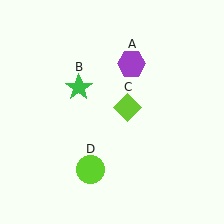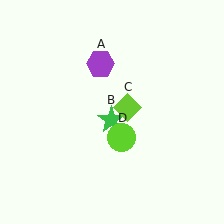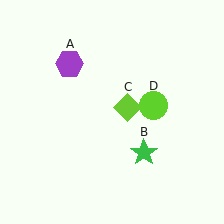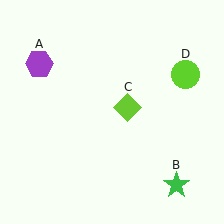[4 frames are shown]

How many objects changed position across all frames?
3 objects changed position: purple hexagon (object A), green star (object B), lime circle (object D).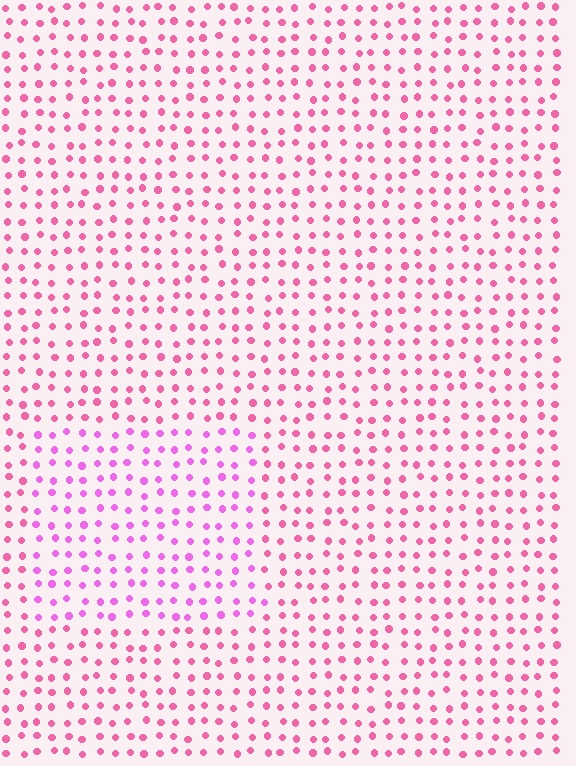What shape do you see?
I see a rectangle.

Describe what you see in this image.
The image is filled with small pink elements in a uniform arrangement. A rectangle-shaped region is visible where the elements are tinted to a slightly different hue, forming a subtle color boundary.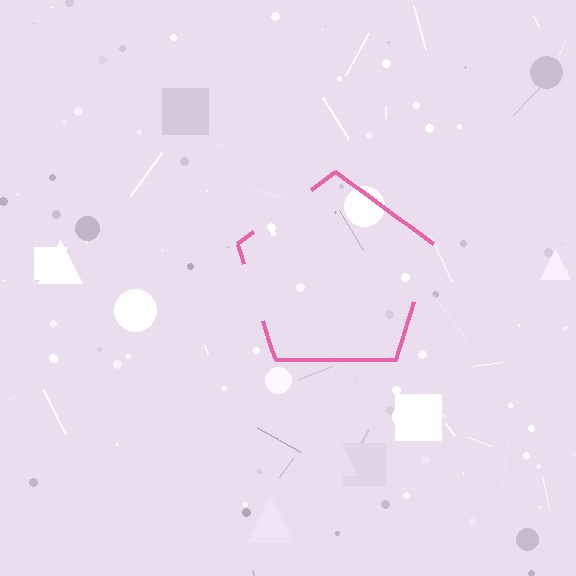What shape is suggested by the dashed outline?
The dashed outline suggests a pentagon.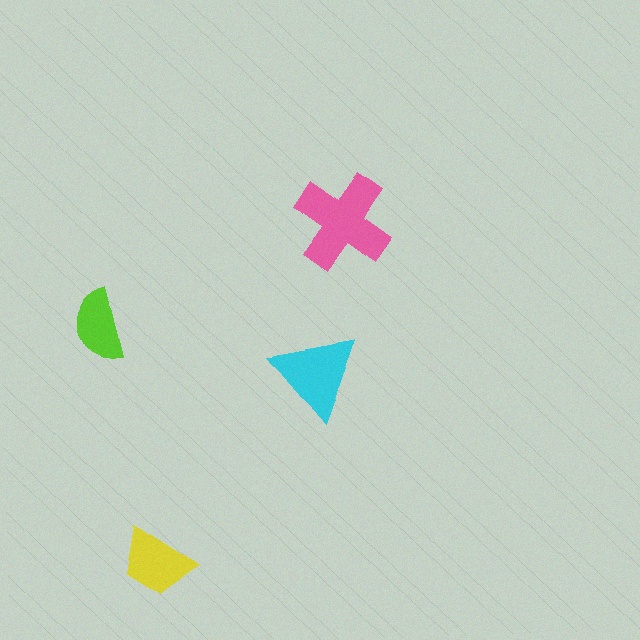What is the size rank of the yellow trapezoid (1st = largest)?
3rd.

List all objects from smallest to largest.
The lime semicircle, the yellow trapezoid, the cyan triangle, the pink cross.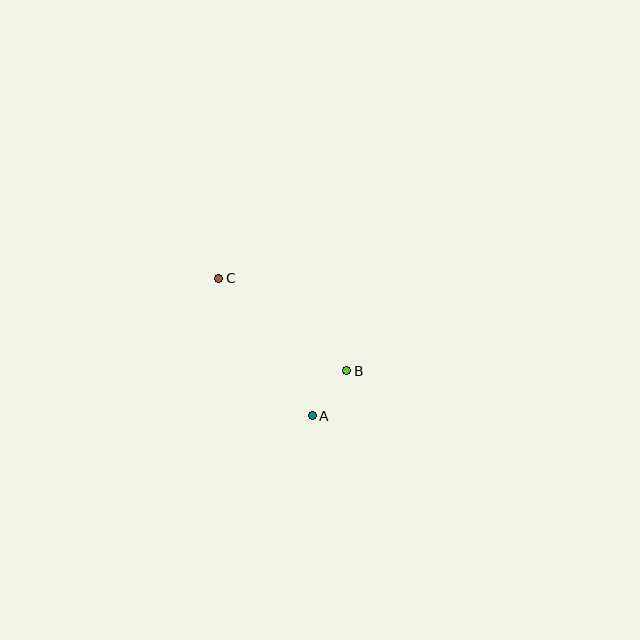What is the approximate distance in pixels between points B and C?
The distance between B and C is approximately 158 pixels.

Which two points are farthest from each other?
Points A and C are farthest from each other.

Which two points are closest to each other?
Points A and B are closest to each other.